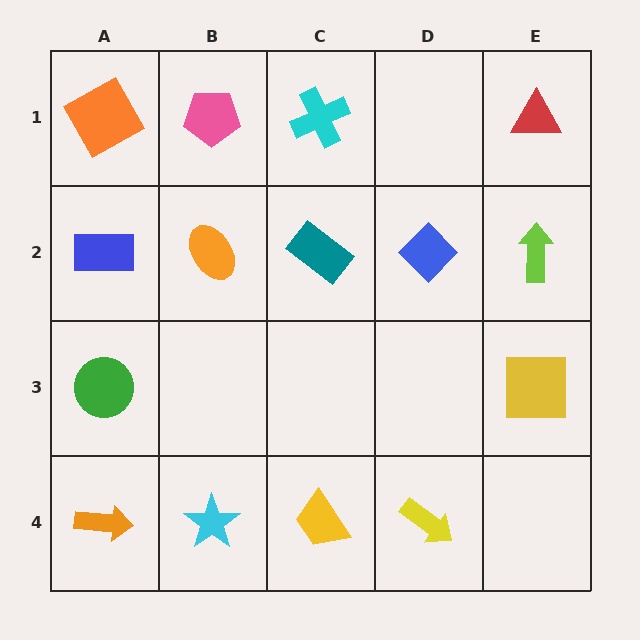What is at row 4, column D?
A yellow arrow.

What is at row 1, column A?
An orange square.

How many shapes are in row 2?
5 shapes.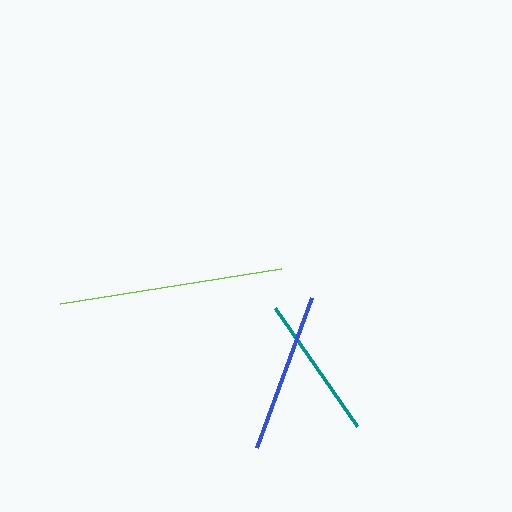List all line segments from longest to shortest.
From longest to shortest: lime, blue, teal.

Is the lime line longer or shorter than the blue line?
The lime line is longer than the blue line.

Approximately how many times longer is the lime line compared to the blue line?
The lime line is approximately 1.4 times the length of the blue line.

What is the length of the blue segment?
The blue segment is approximately 159 pixels long.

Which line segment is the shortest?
The teal line is the shortest at approximately 144 pixels.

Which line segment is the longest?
The lime line is the longest at approximately 224 pixels.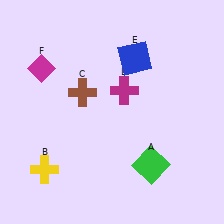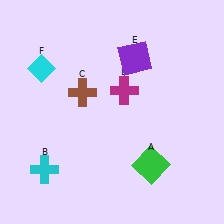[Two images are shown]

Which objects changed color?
B changed from yellow to cyan. E changed from blue to purple. F changed from magenta to cyan.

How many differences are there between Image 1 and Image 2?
There are 3 differences between the two images.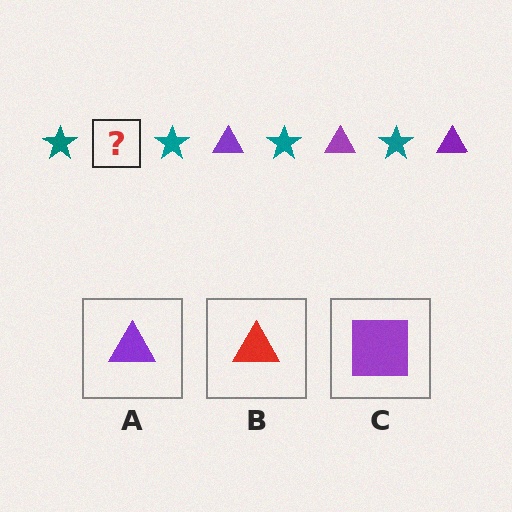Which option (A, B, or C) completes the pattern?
A.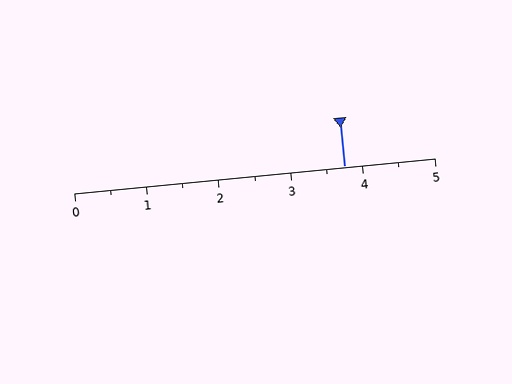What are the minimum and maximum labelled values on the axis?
The axis runs from 0 to 5.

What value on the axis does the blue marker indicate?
The marker indicates approximately 3.8.